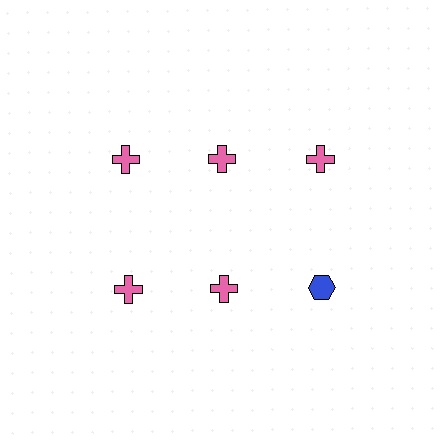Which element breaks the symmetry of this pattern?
The blue hexagon in the second row, center column breaks the symmetry. All other shapes are pink crosses.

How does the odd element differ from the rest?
It differs in both color (blue instead of pink) and shape (hexagon instead of cross).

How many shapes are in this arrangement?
There are 6 shapes arranged in a grid pattern.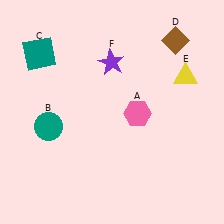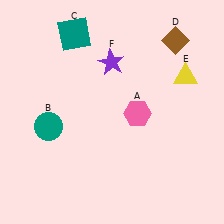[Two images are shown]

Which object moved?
The teal square (C) moved right.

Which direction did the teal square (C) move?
The teal square (C) moved right.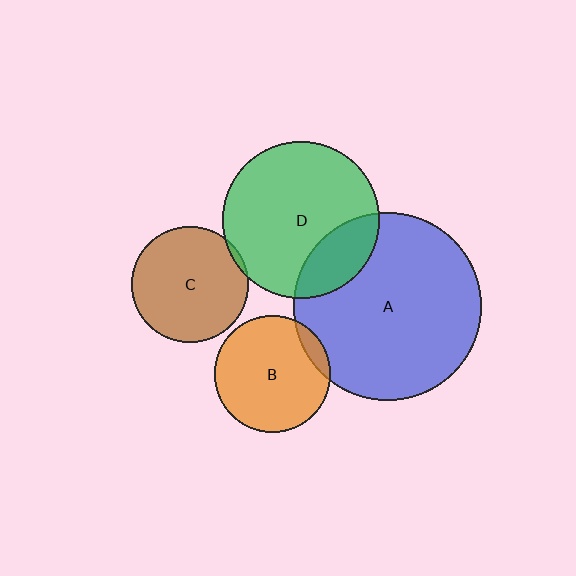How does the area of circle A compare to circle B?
Approximately 2.6 times.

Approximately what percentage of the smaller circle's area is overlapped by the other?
Approximately 5%.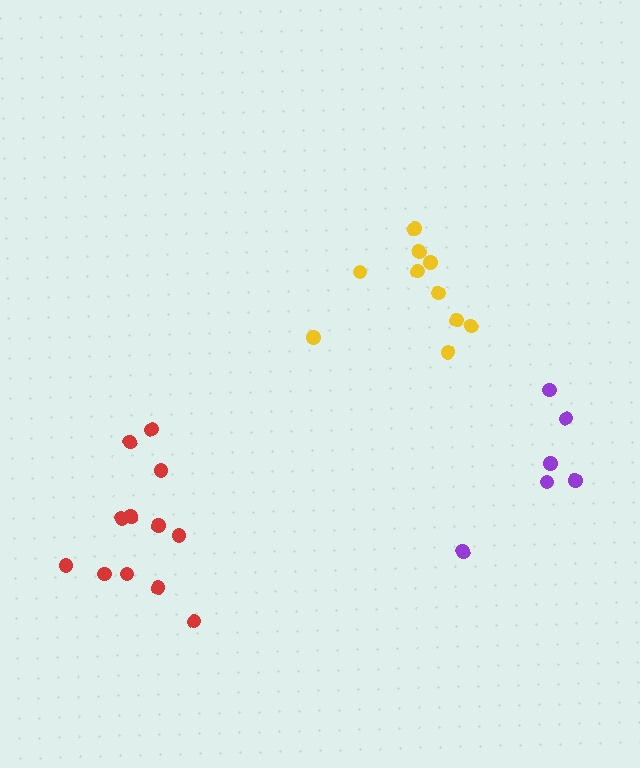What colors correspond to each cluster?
The clusters are colored: red, yellow, purple.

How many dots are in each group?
Group 1: 12 dots, Group 2: 10 dots, Group 3: 6 dots (28 total).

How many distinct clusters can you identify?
There are 3 distinct clusters.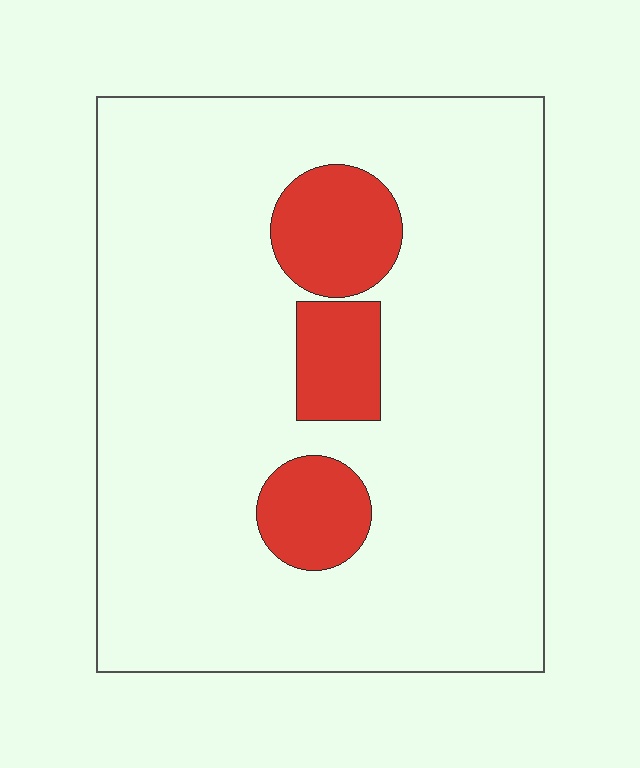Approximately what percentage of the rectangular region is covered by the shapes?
Approximately 15%.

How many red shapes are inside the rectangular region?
3.